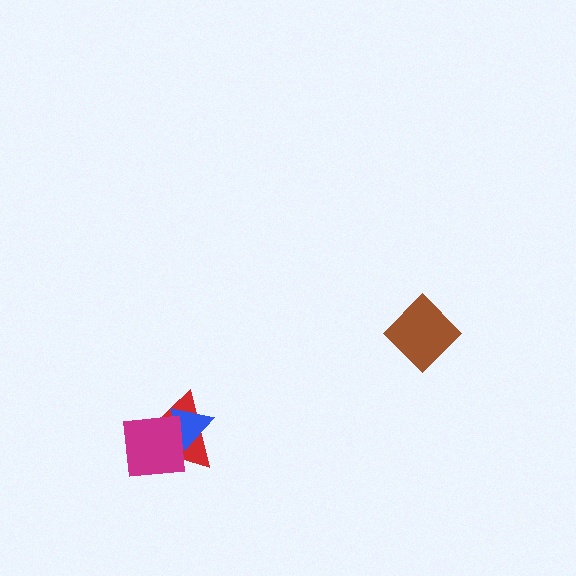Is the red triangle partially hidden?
Yes, it is partially covered by another shape.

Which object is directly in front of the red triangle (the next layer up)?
The blue triangle is directly in front of the red triangle.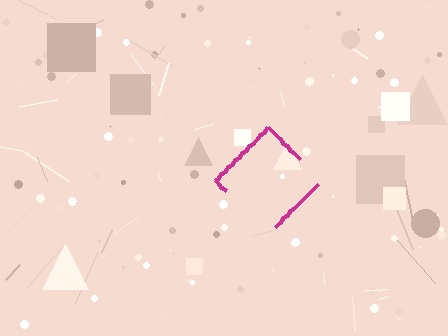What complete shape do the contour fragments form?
The contour fragments form a diamond.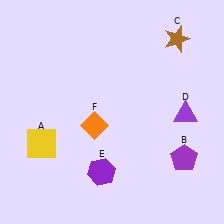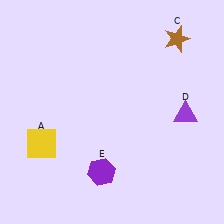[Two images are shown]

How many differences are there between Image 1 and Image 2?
There are 2 differences between the two images.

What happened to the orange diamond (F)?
The orange diamond (F) was removed in Image 2. It was in the bottom-left area of Image 1.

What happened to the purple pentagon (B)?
The purple pentagon (B) was removed in Image 2. It was in the bottom-right area of Image 1.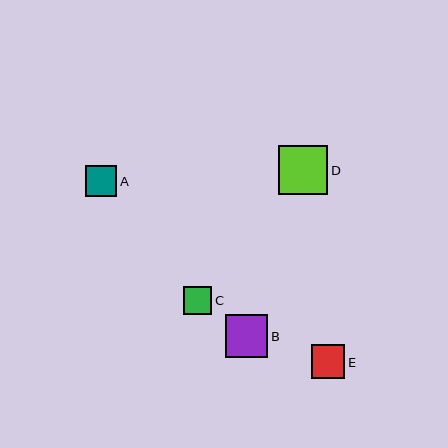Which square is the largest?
Square D is the largest with a size of approximately 49 pixels.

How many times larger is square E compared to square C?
Square E is approximately 1.2 times the size of square C.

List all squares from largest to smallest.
From largest to smallest: D, B, E, A, C.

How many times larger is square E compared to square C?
Square E is approximately 1.2 times the size of square C.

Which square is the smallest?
Square C is the smallest with a size of approximately 28 pixels.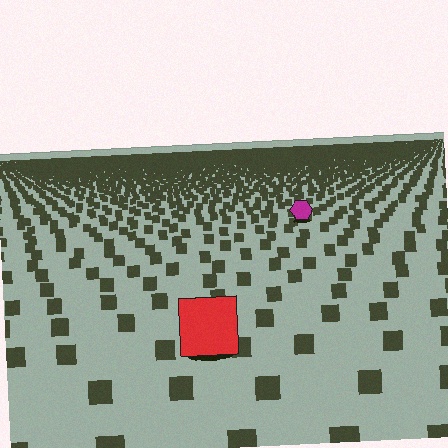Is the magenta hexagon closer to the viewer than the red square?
No. The red square is closer — you can tell from the texture gradient: the ground texture is coarser near it.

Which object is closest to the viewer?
The red square is closest. The texture marks near it are larger and more spread out.